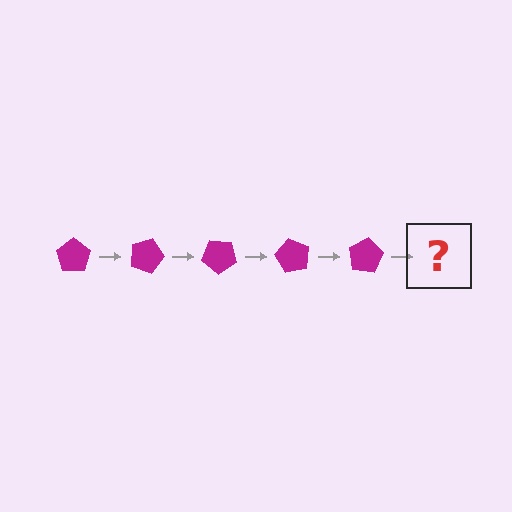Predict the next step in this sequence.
The next step is a magenta pentagon rotated 100 degrees.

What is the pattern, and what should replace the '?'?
The pattern is that the pentagon rotates 20 degrees each step. The '?' should be a magenta pentagon rotated 100 degrees.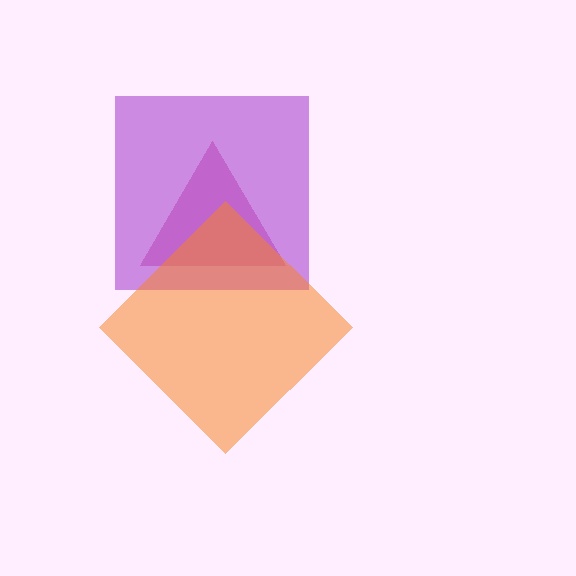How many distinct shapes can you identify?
There are 3 distinct shapes: a magenta triangle, a purple square, an orange diamond.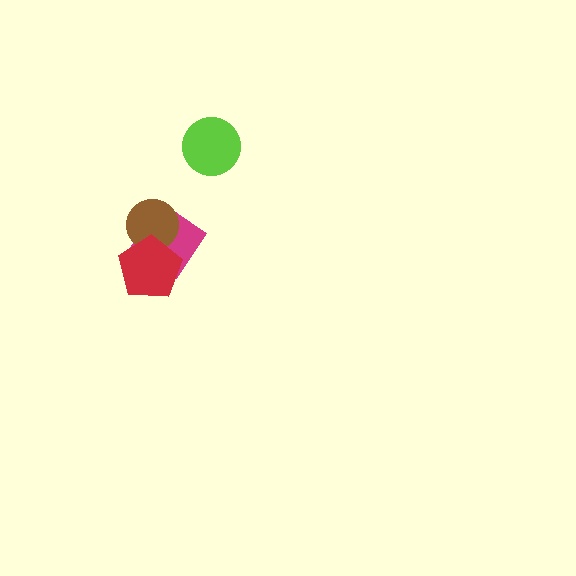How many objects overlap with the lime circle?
0 objects overlap with the lime circle.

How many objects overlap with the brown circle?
2 objects overlap with the brown circle.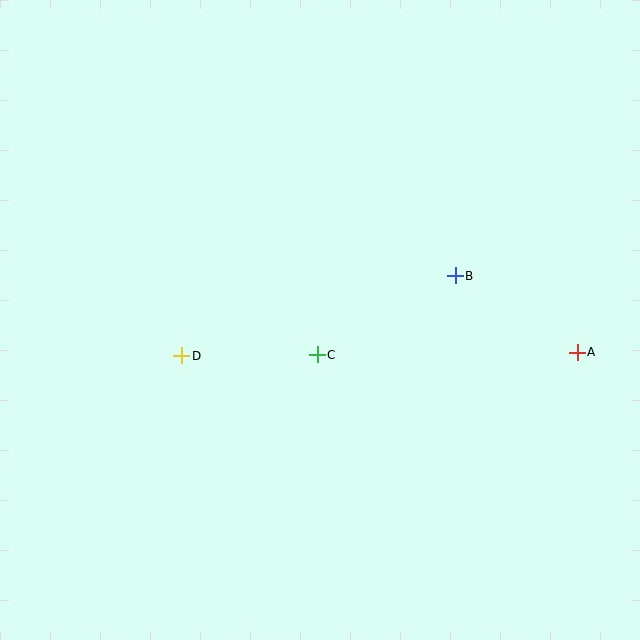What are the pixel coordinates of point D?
Point D is at (182, 356).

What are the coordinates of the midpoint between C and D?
The midpoint between C and D is at (250, 355).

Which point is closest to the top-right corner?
Point B is closest to the top-right corner.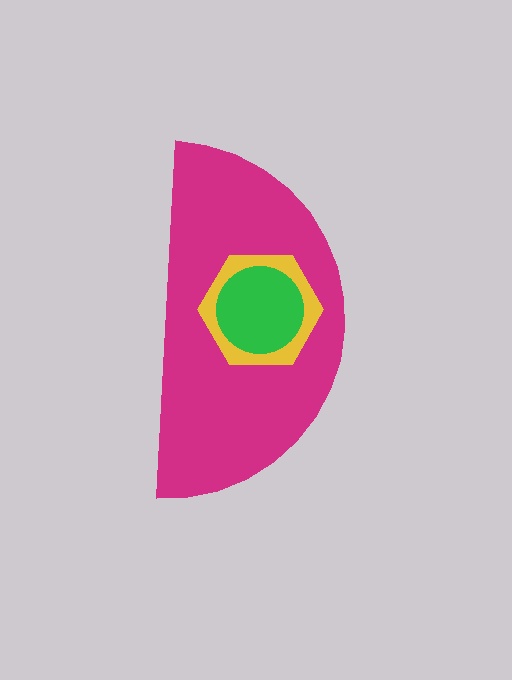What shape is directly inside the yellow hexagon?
The green circle.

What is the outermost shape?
The magenta semicircle.